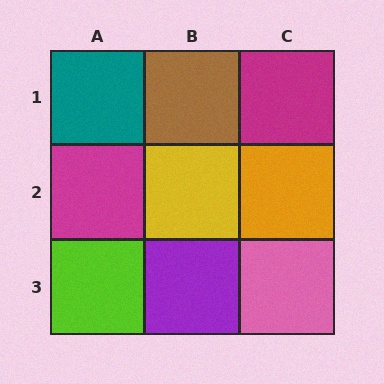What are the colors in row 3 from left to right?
Lime, purple, pink.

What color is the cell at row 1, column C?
Magenta.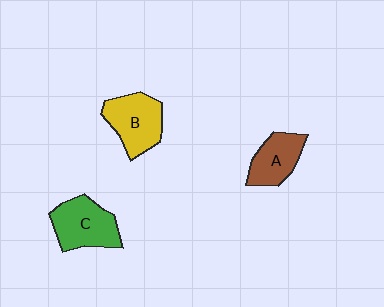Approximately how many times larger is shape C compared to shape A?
Approximately 1.3 times.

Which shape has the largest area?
Shape C (green).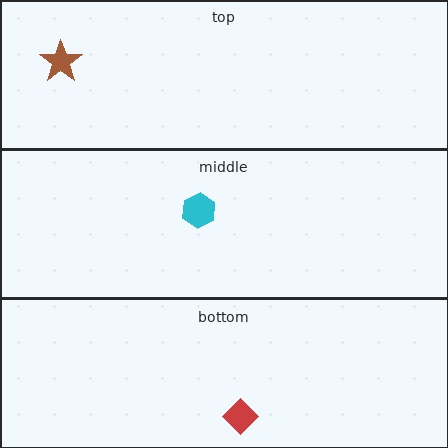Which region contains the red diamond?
The bottom region.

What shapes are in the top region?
The brown star.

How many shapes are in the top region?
1.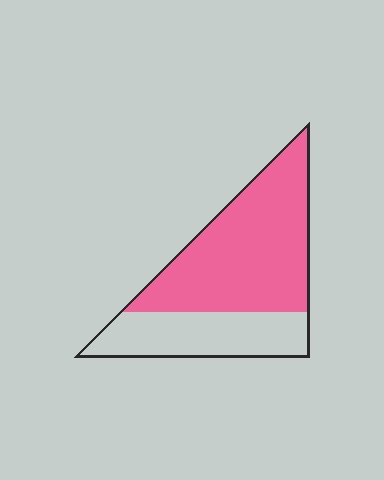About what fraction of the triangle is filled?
About two thirds (2/3).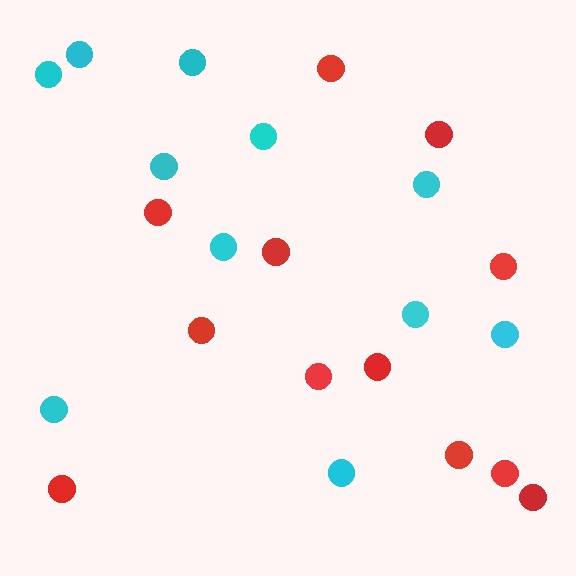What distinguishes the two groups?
There are 2 groups: one group of cyan circles (11) and one group of red circles (12).